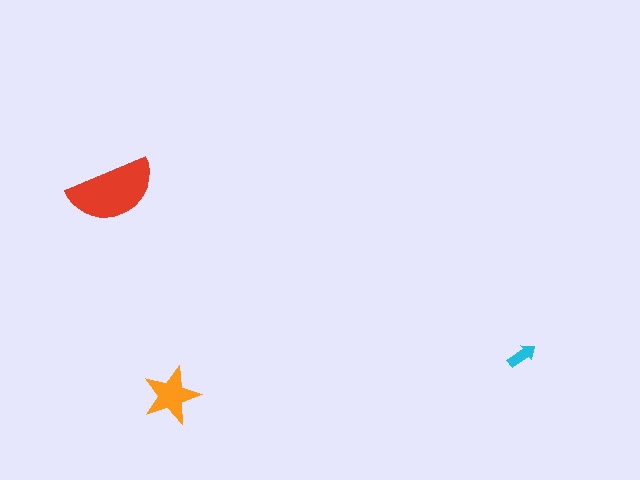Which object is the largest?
The red semicircle.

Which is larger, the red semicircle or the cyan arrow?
The red semicircle.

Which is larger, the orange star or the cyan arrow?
The orange star.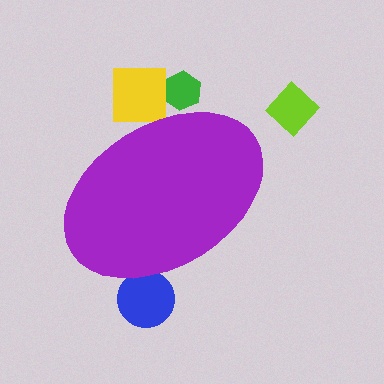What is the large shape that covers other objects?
A purple ellipse.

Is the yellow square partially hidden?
Yes, the yellow square is partially hidden behind the purple ellipse.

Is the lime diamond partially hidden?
No, the lime diamond is fully visible.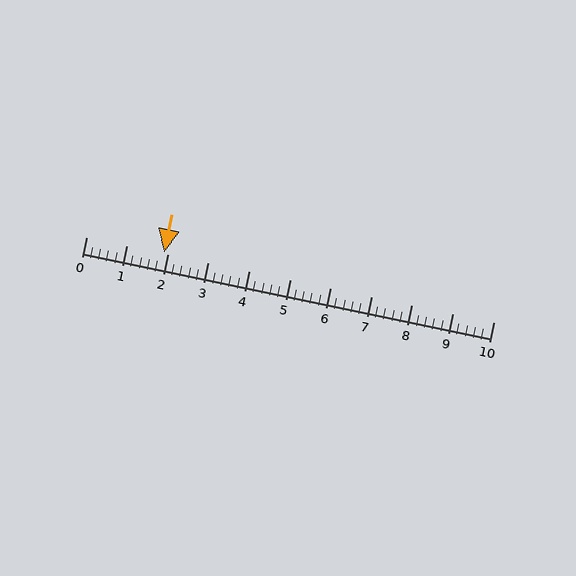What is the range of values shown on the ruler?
The ruler shows values from 0 to 10.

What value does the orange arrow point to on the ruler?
The orange arrow points to approximately 1.9.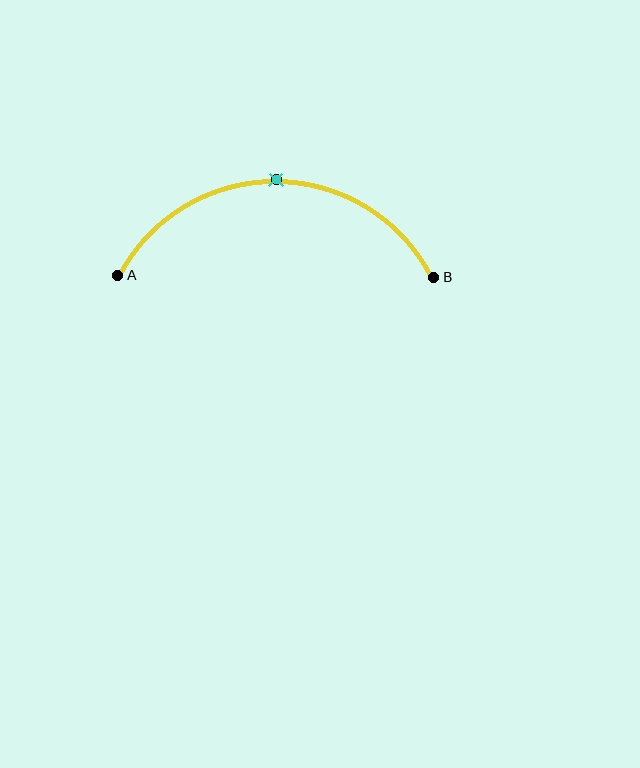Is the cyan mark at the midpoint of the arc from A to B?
Yes. The cyan mark lies on the arc at equal arc-length from both A and B — it is the arc midpoint.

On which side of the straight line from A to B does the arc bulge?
The arc bulges above the straight line connecting A and B.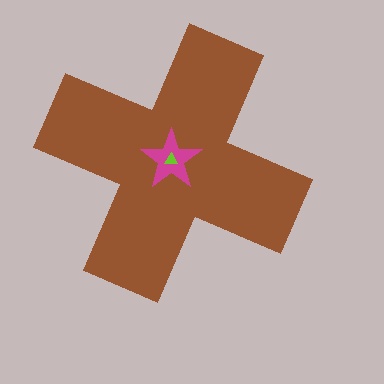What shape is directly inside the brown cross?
The magenta star.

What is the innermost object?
The lime triangle.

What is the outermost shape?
The brown cross.